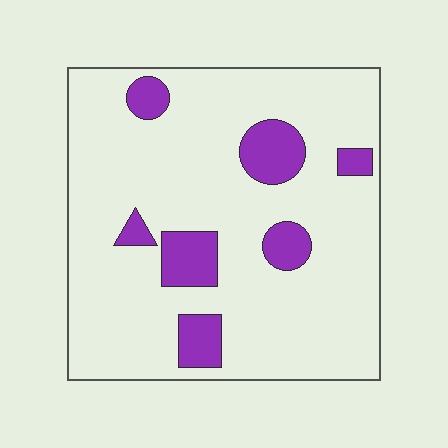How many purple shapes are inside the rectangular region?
7.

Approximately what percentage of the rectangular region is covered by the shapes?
Approximately 15%.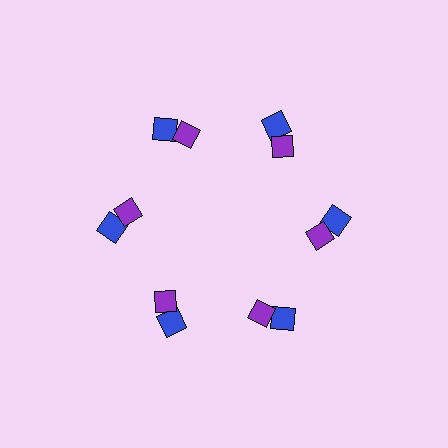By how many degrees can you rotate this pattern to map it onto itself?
The pattern maps onto itself every 60 degrees of rotation.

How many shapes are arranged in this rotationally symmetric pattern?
There are 12 shapes, arranged in 6 groups of 2.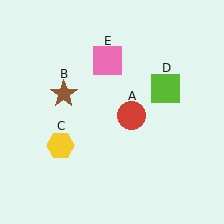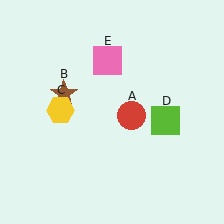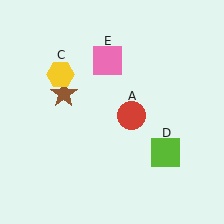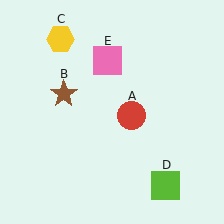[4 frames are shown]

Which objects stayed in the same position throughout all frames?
Red circle (object A) and brown star (object B) and pink square (object E) remained stationary.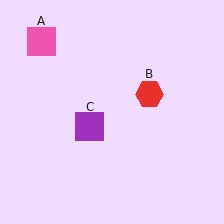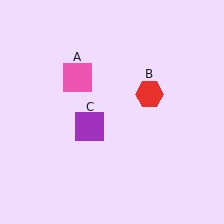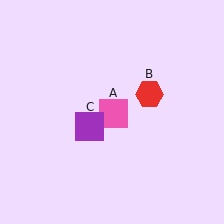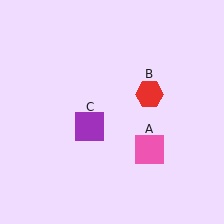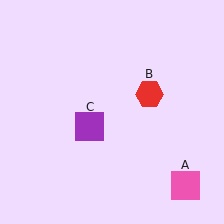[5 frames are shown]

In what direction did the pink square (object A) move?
The pink square (object A) moved down and to the right.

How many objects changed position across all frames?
1 object changed position: pink square (object A).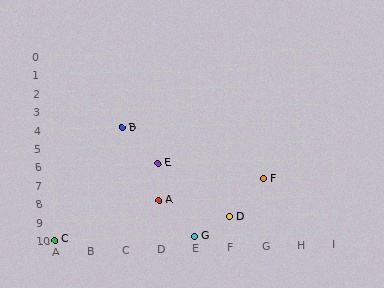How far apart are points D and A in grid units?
Points D and A are 2 columns and 1 row apart (about 2.2 grid units diagonally).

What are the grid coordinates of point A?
Point A is at grid coordinates (D, 8).